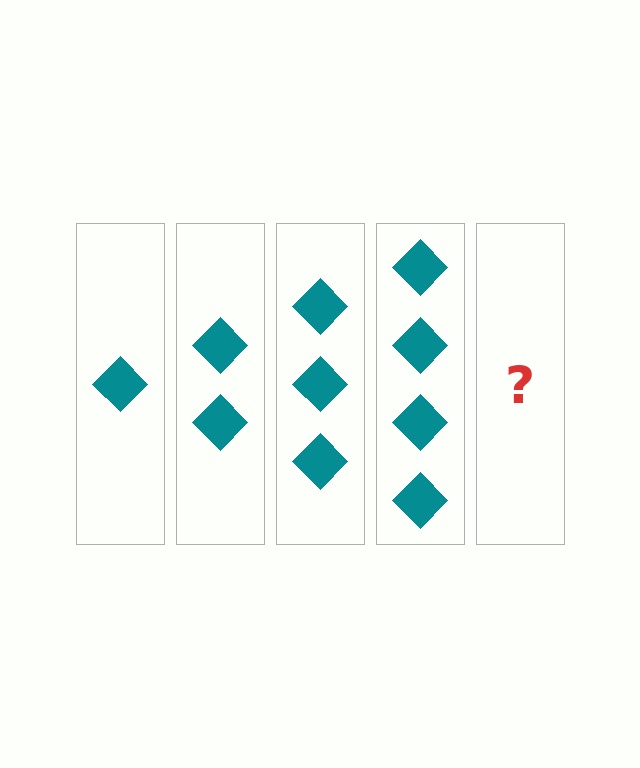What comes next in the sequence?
The next element should be 5 diamonds.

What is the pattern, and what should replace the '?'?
The pattern is that each step adds one more diamond. The '?' should be 5 diamonds.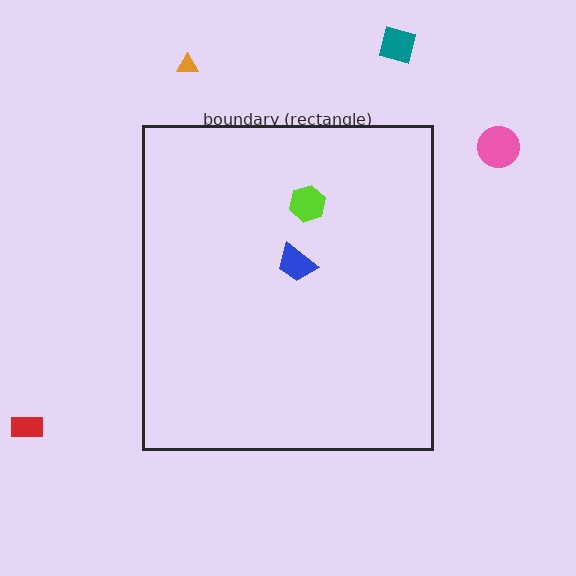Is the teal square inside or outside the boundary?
Outside.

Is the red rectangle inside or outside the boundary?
Outside.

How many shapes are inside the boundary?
2 inside, 4 outside.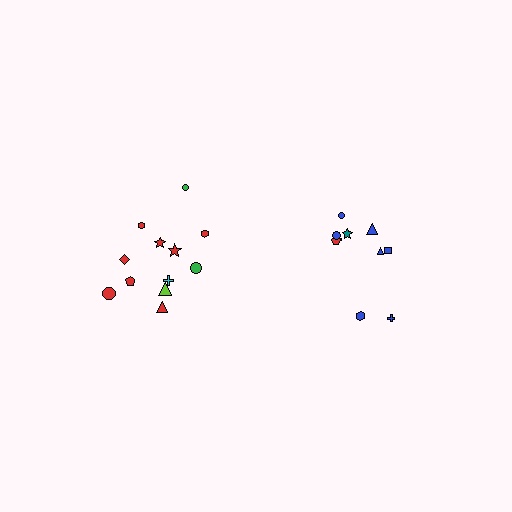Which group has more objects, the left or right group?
The left group.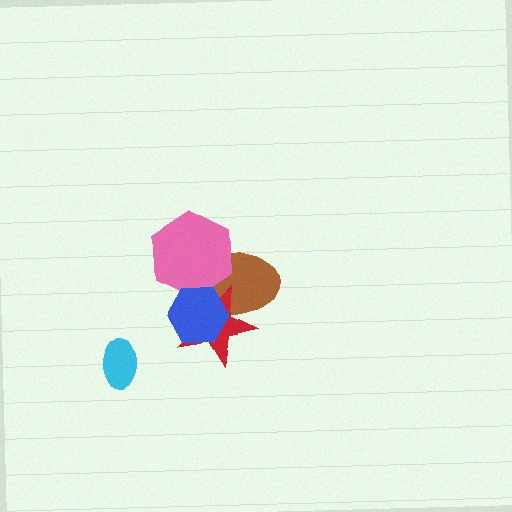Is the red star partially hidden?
Yes, it is partially covered by another shape.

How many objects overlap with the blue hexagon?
3 objects overlap with the blue hexagon.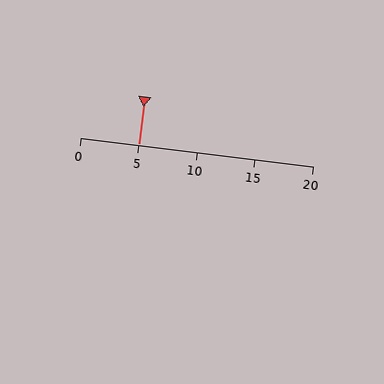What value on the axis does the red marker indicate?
The marker indicates approximately 5.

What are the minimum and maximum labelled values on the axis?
The axis runs from 0 to 20.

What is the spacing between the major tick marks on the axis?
The major ticks are spaced 5 apart.